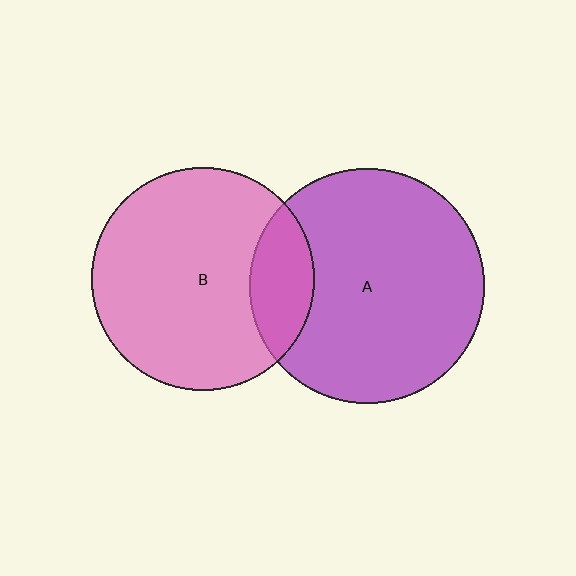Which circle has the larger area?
Circle A (purple).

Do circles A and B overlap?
Yes.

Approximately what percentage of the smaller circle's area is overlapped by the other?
Approximately 20%.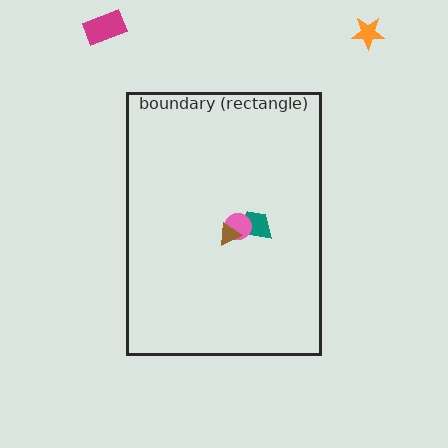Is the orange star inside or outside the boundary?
Outside.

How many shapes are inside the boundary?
3 inside, 2 outside.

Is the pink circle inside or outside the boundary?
Inside.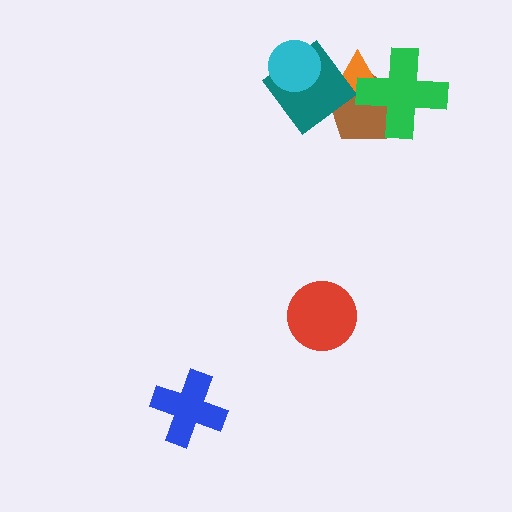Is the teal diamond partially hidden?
Yes, it is partially covered by another shape.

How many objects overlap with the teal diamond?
3 objects overlap with the teal diamond.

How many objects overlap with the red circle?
0 objects overlap with the red circle.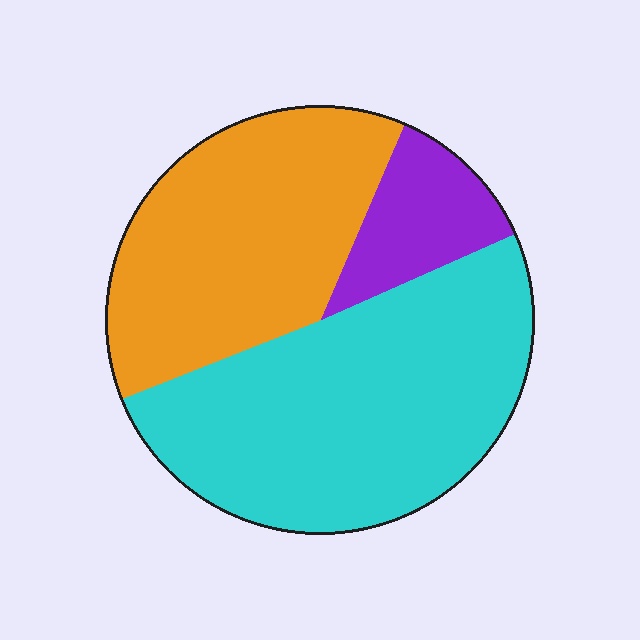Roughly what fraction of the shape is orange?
Orange covers 38% of the shape.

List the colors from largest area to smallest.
From largest to smallest: cyan, orange, purple.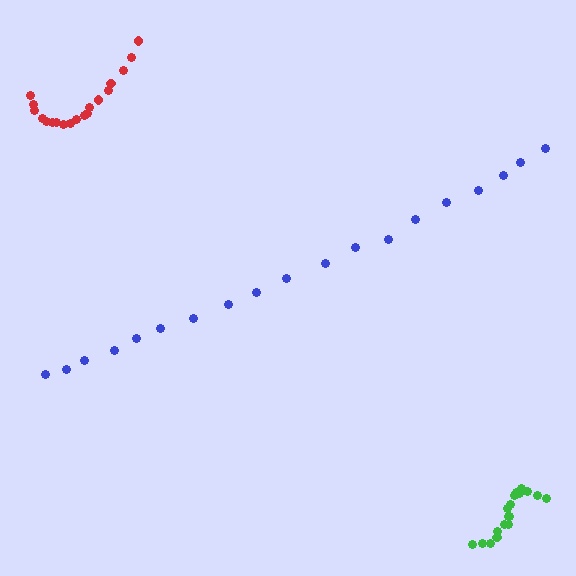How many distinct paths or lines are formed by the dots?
There are 3 distinct paths.